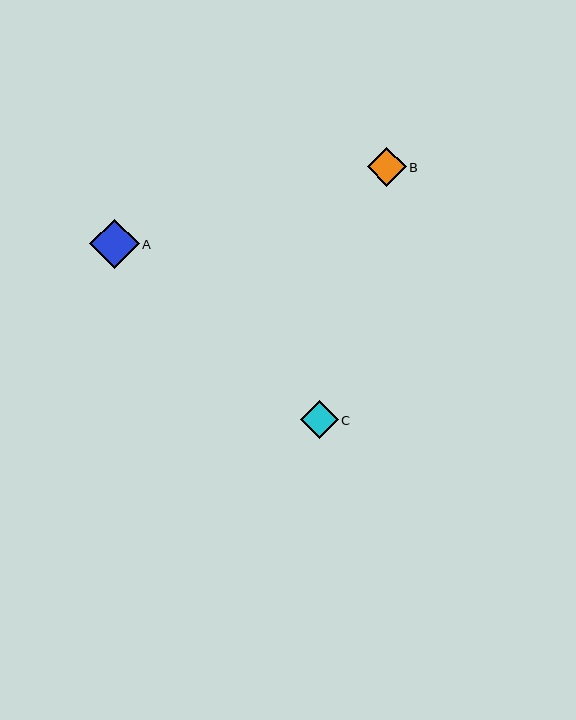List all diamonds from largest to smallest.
From largest to smallest: A, B, C.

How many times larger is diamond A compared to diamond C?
Diamond A is approximately 1.3 times the size of diamond C.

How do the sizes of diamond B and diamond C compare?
Diamond B and diamond C are approximately the same size.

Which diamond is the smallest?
Diamond C is the smallest with a size of approximately 38 pixels.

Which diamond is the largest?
Diamond A is the largest with a size of approximately 49 pixels.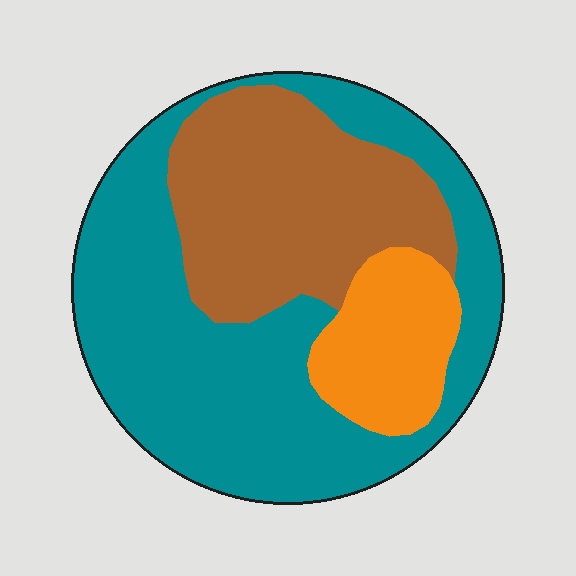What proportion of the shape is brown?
Brown covers around 30% of the shape.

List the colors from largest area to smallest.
From largest to smallest: teal, brown, orange.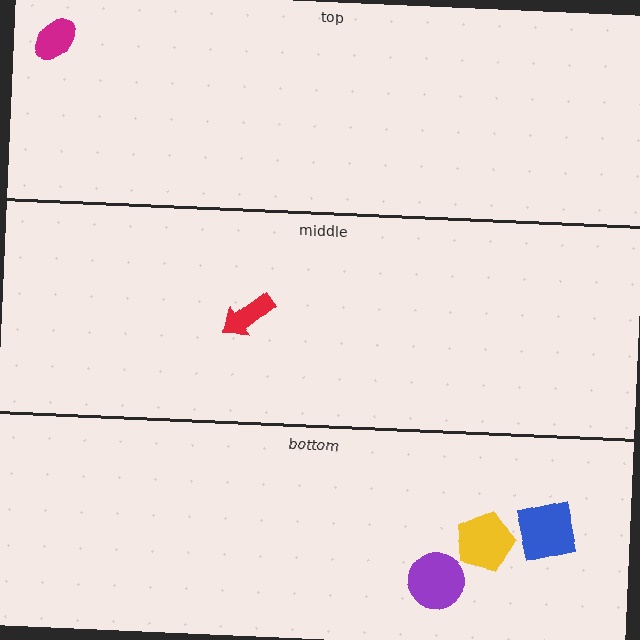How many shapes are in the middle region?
1.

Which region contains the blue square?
The bottom region.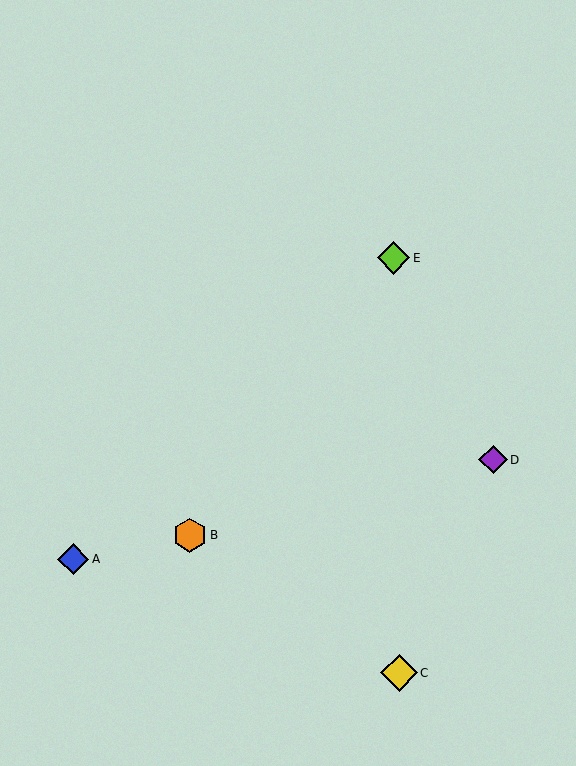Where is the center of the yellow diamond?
The center of the yellow diamond is at (399, 673).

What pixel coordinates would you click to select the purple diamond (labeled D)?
Click at (493, 460) to select the purple diamond D.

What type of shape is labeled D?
Shape D is a purple diamond.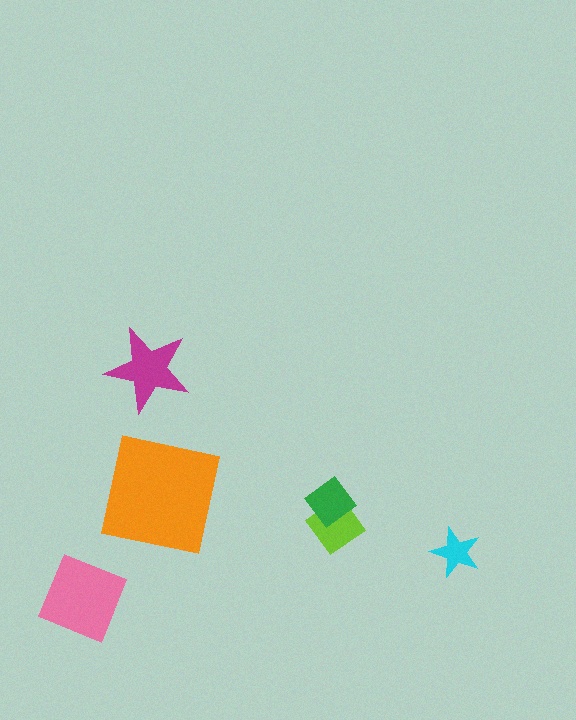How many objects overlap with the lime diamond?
1 object overlaps with the lime diamond.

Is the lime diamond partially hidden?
Yes, it is partially covered by another shape.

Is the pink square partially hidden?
No, no other shape covers it.